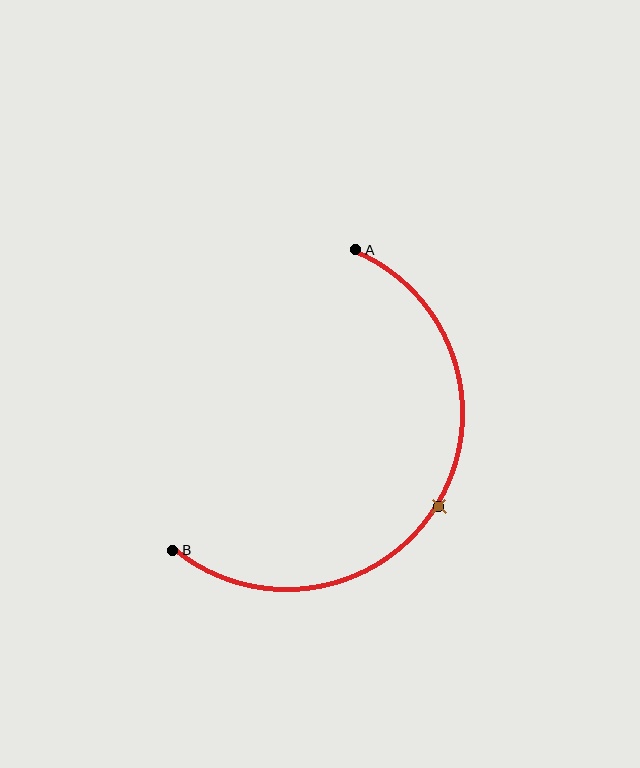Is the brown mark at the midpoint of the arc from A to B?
Yes. The brown mark lies on the arc at equal arc-length from both A and B — it is the arc midpoint.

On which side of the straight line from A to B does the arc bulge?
The arc bulges to the right of the straight line connecting A and B.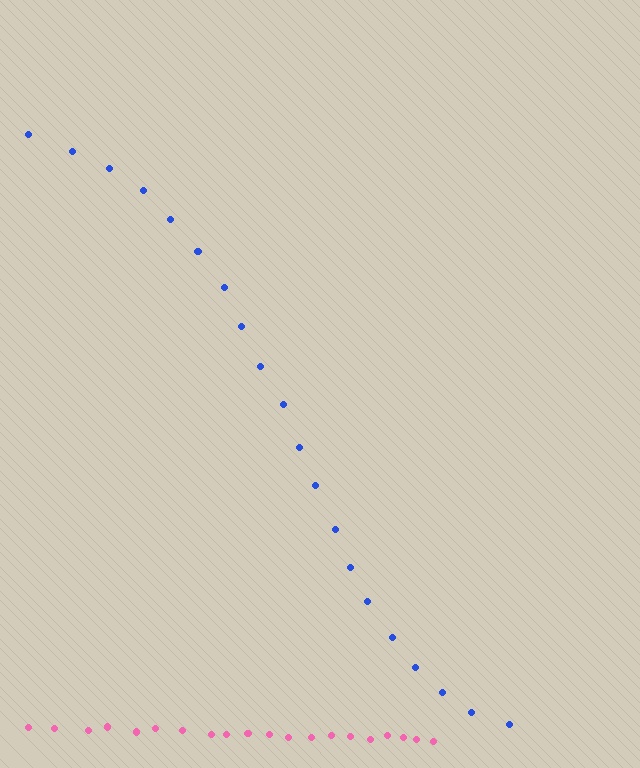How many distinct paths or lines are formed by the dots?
There are 2 distinct paths.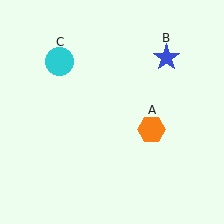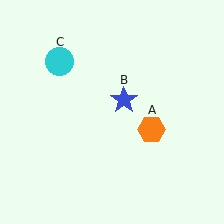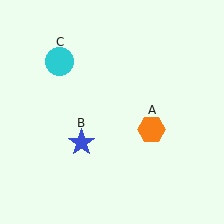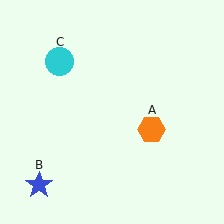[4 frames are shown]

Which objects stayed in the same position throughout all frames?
Orange hexagon (object A) and cyan circle (object C) remained stationary.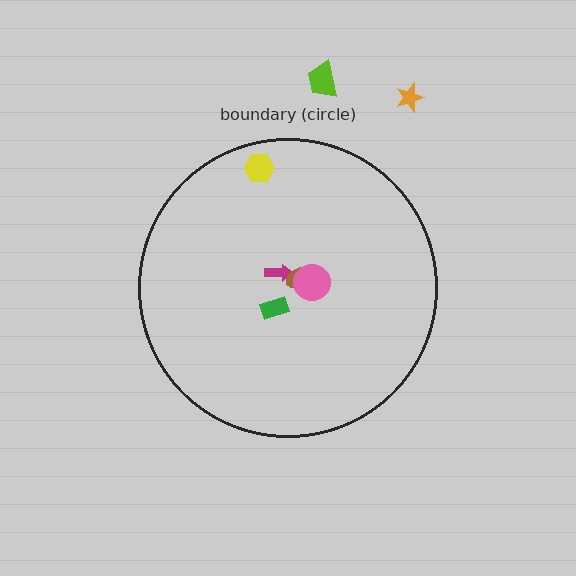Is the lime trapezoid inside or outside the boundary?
Outside.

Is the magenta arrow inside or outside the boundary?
Inside.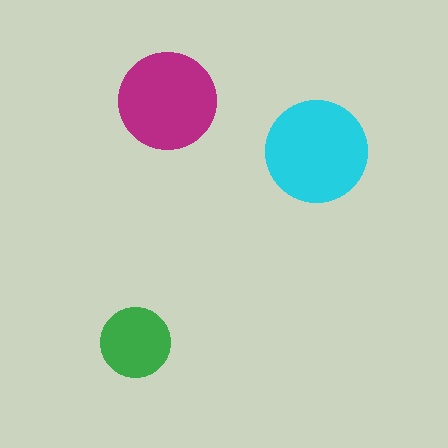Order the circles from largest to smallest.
the cyan one, the magenta one, the green one.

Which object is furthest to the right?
The cyan circle is rightmost.